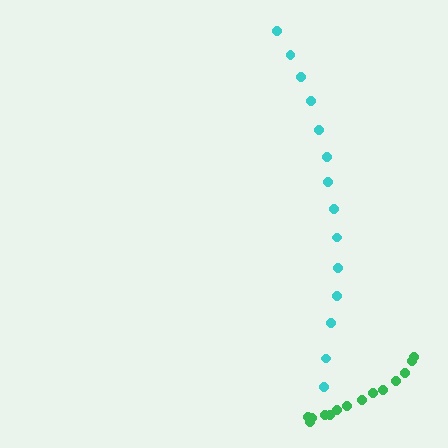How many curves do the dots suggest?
There are 2 distinct paths.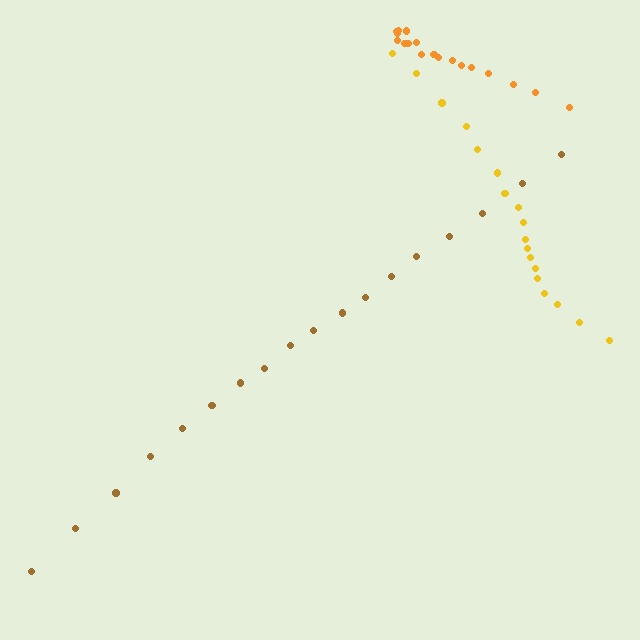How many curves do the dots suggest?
There are 3 distinct paths.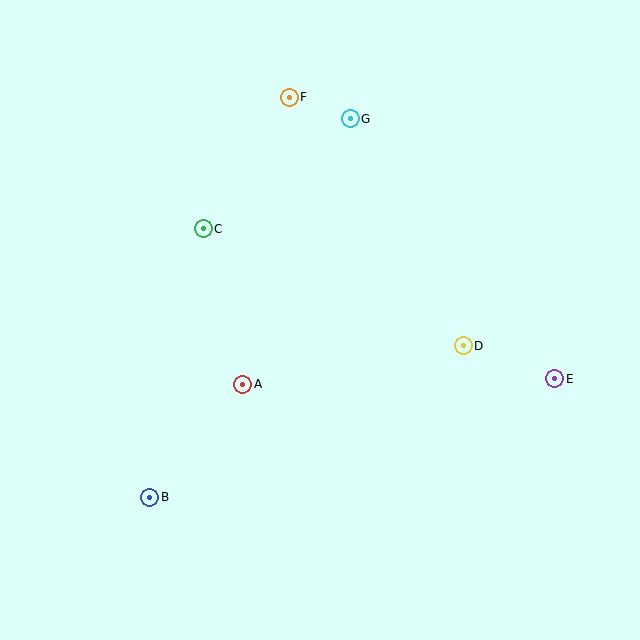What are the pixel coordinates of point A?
Point A is at (243, 384).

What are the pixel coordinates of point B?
Point B is at (150, 497).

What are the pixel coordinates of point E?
Point E is at (555, 379).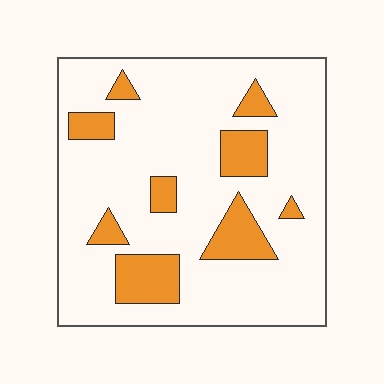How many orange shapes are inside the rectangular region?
9.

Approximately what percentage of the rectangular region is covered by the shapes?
Approximately 20%.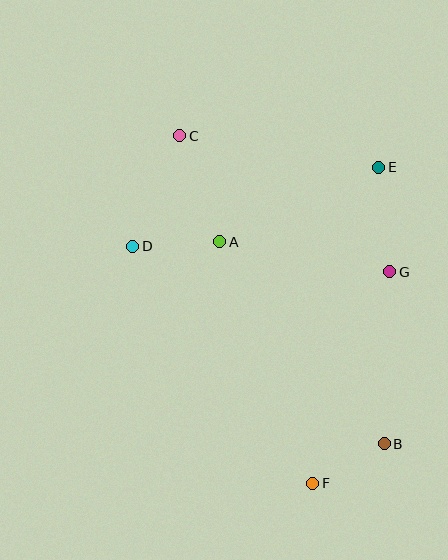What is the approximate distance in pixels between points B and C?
The distance between B and C is approximately 370 pixels.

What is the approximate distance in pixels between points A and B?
The distance between A and B is approximately 261 pixels.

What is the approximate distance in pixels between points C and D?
The distance between C and D is approximately 120 pixels.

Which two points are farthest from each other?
Points C and F are farthest from each other.